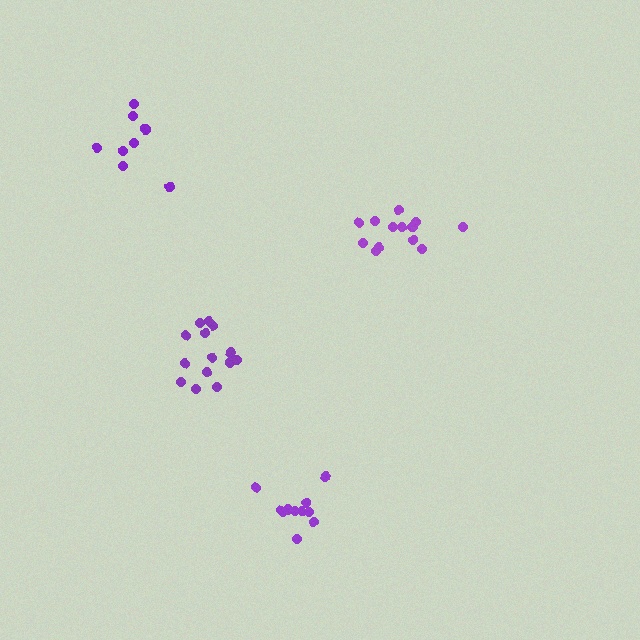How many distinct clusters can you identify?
There are 4 distinct clusters.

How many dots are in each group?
Group 1: 11 dots, Group 2: 8 dots, Group 3: 14 dots, Group 4: 13 dots (46 total).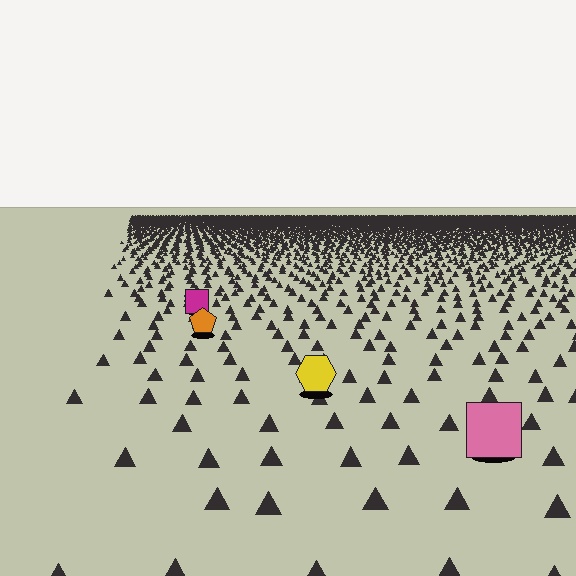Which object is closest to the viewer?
The pink square is closest. The texture marks near it are larger and more spread out.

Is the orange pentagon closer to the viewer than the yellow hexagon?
No. The yellow hexagon is closer — you can tell from the texture gradient: the ground texture is coarser near it.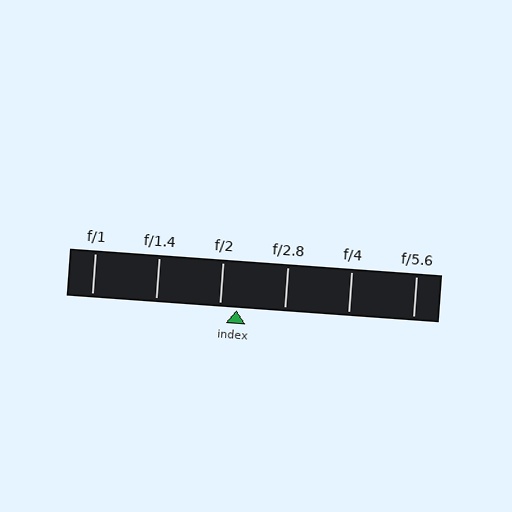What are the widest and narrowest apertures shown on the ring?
The widest aperture shown is f/1 and the narrowest is f/5.6.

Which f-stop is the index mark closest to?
The index mark is closest to f/2.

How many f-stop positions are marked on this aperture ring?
There are 6 f-stop positions marked.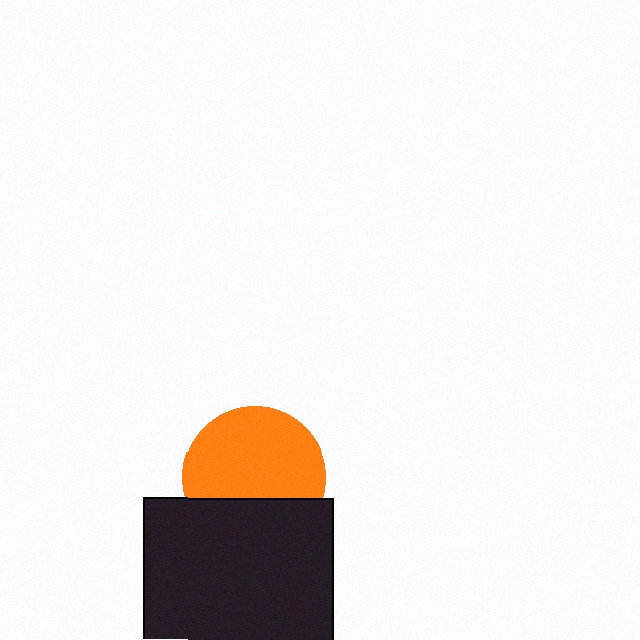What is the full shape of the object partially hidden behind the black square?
The partially hidden object is an orange circle.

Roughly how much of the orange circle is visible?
Most of it is visible (roughly 67%).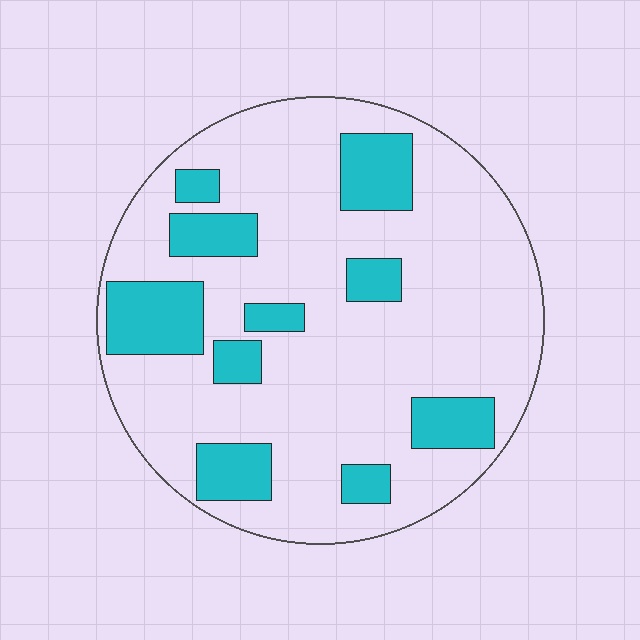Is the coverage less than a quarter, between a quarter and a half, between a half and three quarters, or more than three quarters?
Less than a quarter.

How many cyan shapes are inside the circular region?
10.